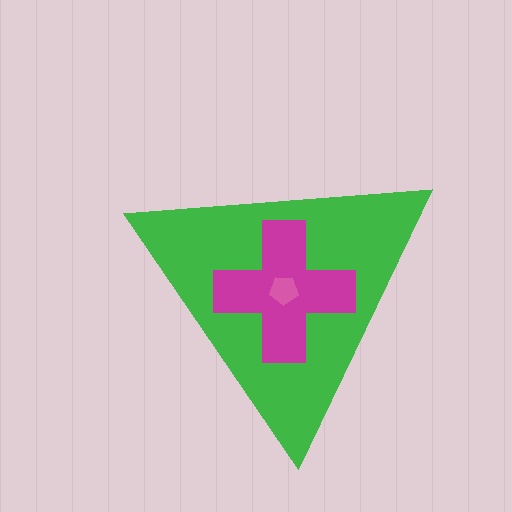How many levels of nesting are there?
3.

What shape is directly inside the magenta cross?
The pink pentagon.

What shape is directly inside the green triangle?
The magenta cross.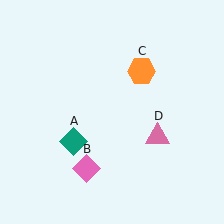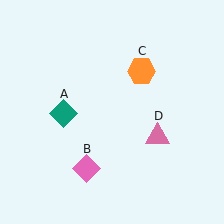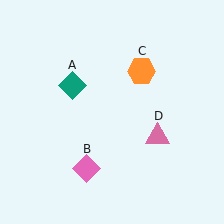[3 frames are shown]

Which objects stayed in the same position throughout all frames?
Pink diamond (object B) and orange hexagon (object C) and pink triangle (object D) remained stationary.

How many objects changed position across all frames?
1 object changed position: teal diamond (object A).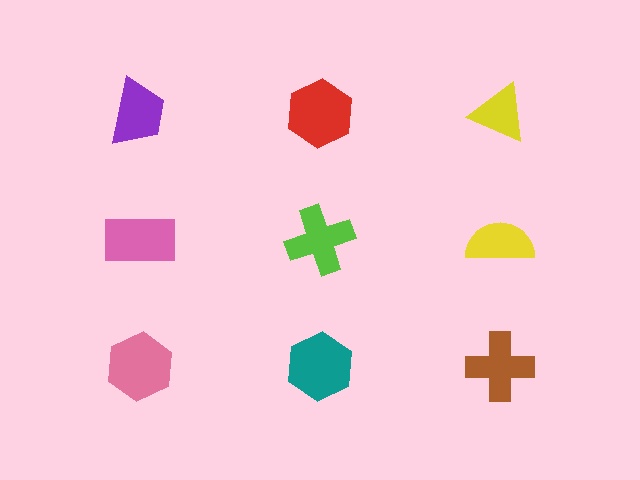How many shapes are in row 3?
3 shapes.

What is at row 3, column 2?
A teal hexagon.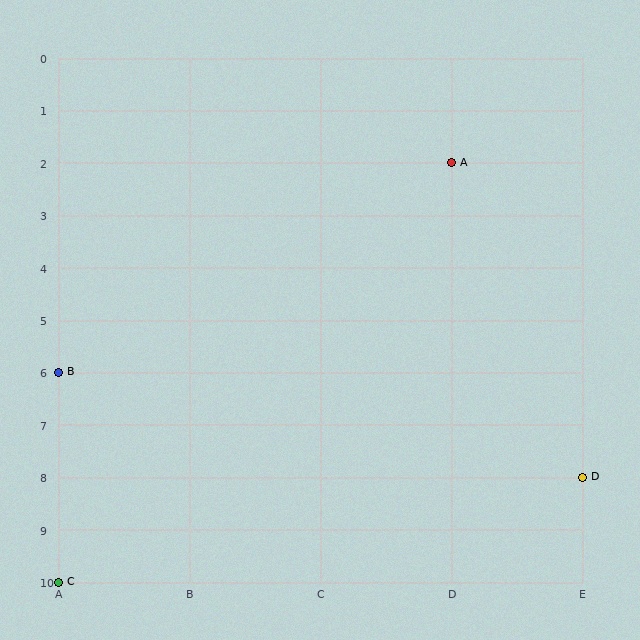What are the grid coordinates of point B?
Point B is at grid coordinates (A, 6).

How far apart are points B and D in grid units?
Points B and D are 4 columns and 2 rows apart (about 4.5 grid units diagonally).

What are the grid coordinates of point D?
Point D is at grid coordinates (E, 8).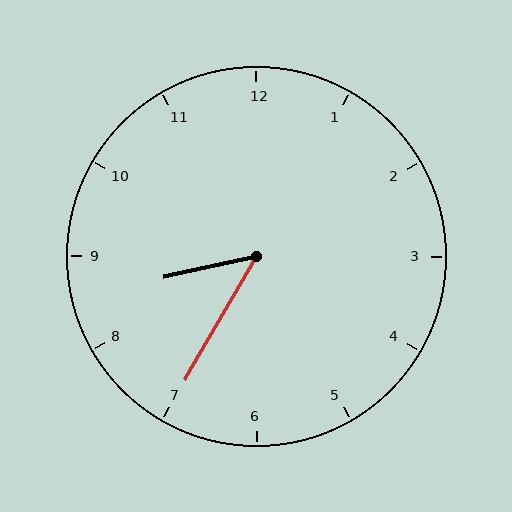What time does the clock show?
8:35.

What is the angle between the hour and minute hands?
Approximately 48 degrees.